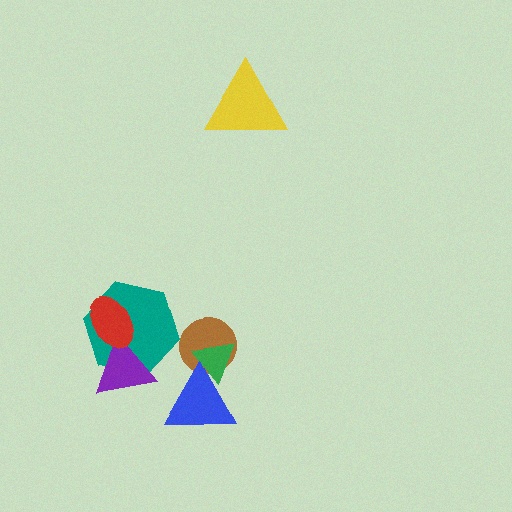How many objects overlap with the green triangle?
2 objects overlap with the green triangle.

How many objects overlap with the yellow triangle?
0 objects overlap with the yellow triangle.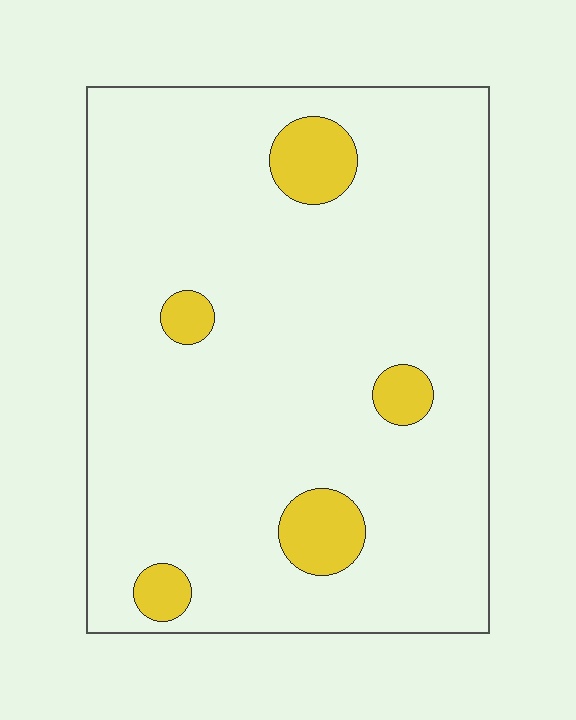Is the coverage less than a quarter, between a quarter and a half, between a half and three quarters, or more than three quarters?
Less than a quarter.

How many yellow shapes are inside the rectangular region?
5.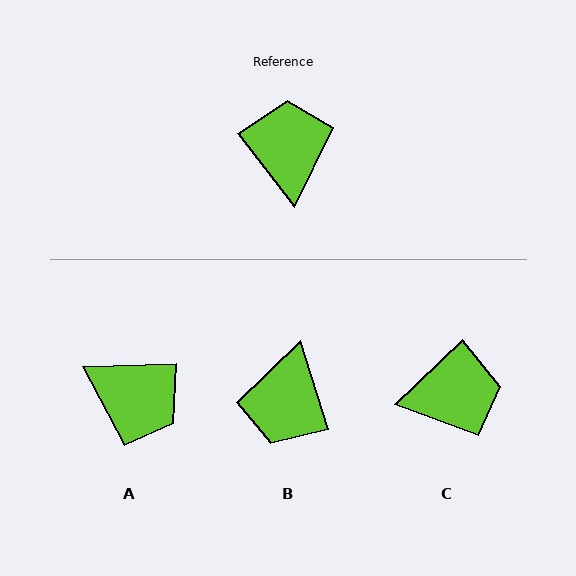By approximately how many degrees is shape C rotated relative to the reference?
Approximately 84 degrees clockwise.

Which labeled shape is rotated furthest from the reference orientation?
B, about 160 degrees away.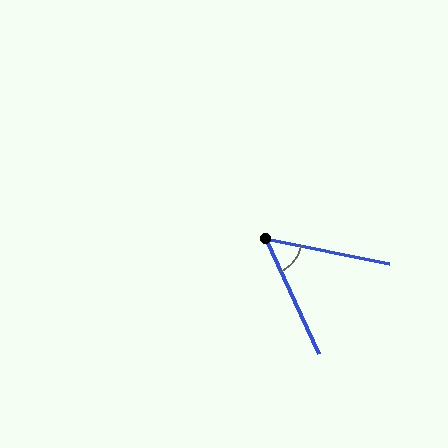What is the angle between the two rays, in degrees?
Approximately 54 degrees.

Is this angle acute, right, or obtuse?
It is acute.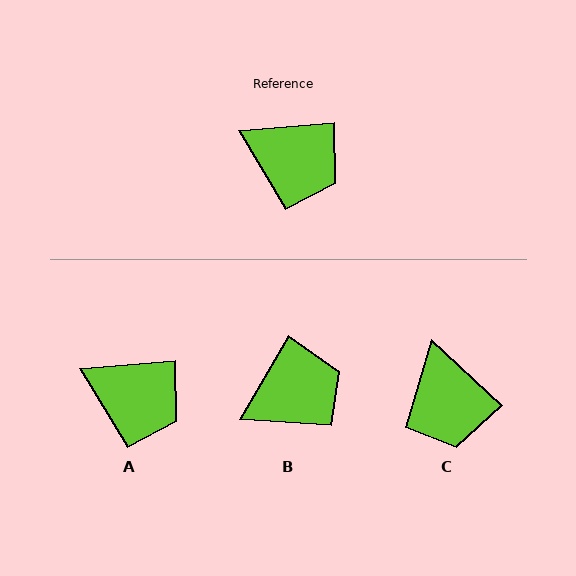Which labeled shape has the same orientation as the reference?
A.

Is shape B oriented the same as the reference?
No, it is off by about 55 degrees.